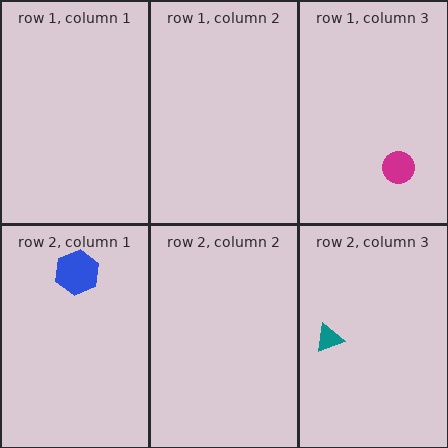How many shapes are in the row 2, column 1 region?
1.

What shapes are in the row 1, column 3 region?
The magenta circle.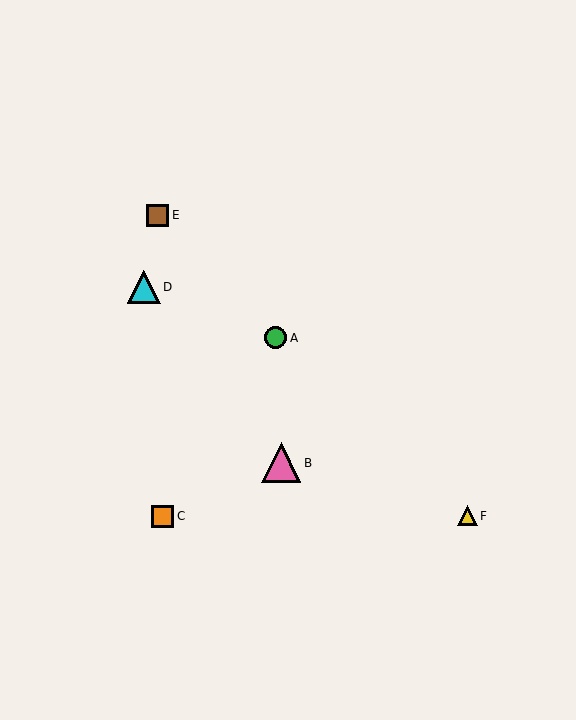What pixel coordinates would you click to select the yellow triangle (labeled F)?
Click at (467, 516) to select the yellow triangle F.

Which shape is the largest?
The pink triangle (labeled B) is the largest.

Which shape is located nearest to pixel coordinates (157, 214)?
The brown square (labeled E) at (158, 215) is nearest to that location.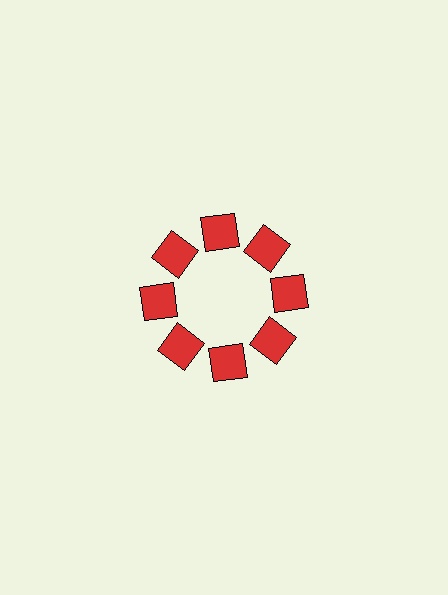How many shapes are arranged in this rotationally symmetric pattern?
There are 8 shapes, arranged in 8 groups of 1.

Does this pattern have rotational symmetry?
Yes, this pattern has 8-fold rotational symmetry. It looks the same after rotating 45 degrees around the center.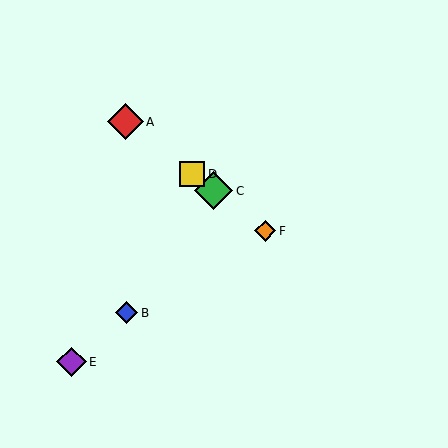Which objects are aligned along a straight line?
Objects A, C, D, F are aligned along a straight line.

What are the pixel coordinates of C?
Object C is at (213, 191).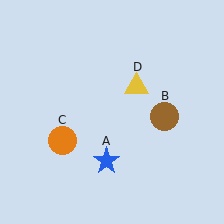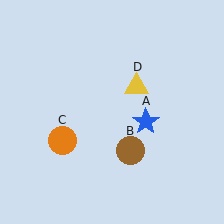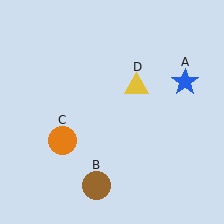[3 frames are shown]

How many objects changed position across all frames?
2 objects changed position: blue star (object A), brown circle (object B).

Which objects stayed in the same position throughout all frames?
Orange circle (object C) and yellow triangle (object D) remained stationary.